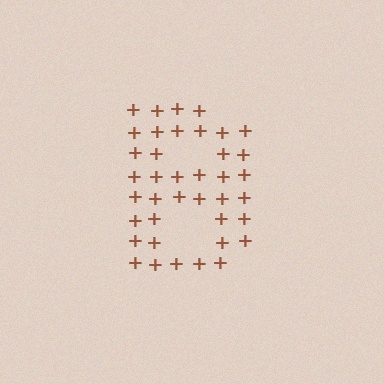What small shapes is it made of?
It is made of small plus signs.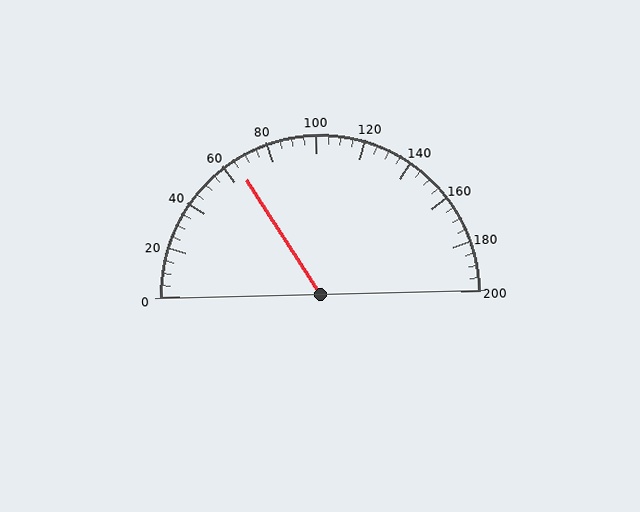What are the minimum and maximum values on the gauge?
The gauge ranges from 0 to 200.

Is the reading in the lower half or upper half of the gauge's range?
The reading is in the lower half of the range (0 to 200).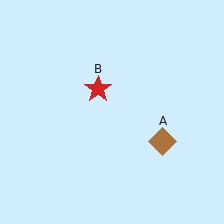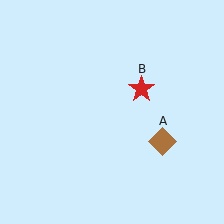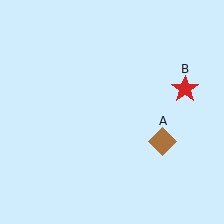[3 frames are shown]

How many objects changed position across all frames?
1 object changed position: red star (object B).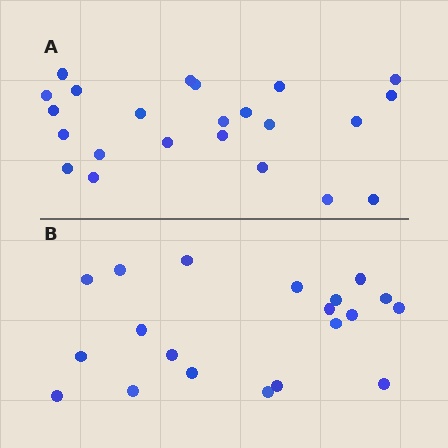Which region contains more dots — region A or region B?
Region A (the top region) has more dots.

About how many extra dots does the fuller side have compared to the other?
Region A has just a few more — roughly 2 or 3 more dots than region B.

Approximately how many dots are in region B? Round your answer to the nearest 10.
About 20 dots.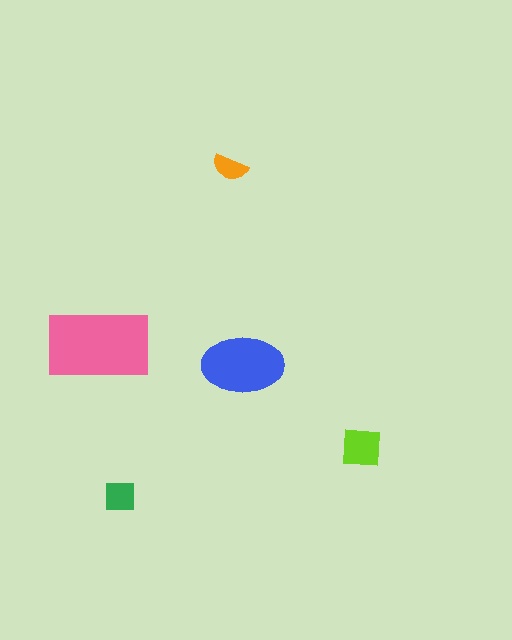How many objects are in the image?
There are 5 objects in the image.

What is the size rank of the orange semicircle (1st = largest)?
5th.